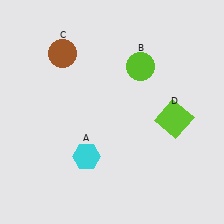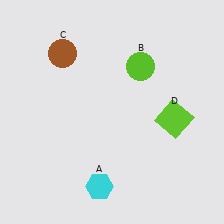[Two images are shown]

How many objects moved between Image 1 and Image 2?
1 object moved between the two images.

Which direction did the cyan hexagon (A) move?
The cyan hexagon (A) moved down.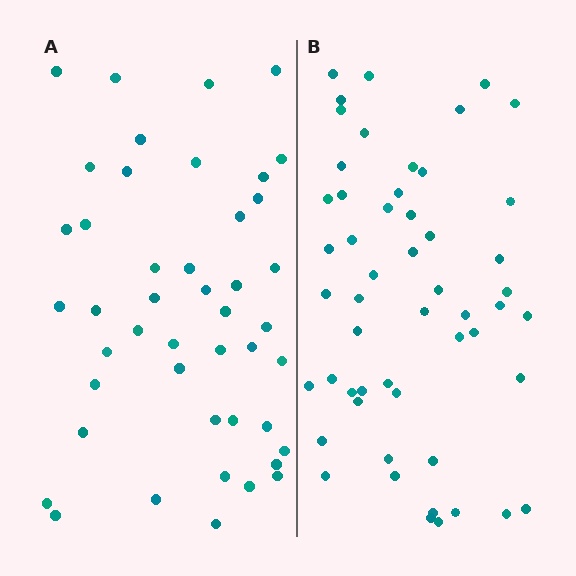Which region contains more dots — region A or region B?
Region B (the right region) has more dots.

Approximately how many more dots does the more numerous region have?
Region B has roughly 8 or so more dots than region A.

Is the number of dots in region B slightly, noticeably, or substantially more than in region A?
Region B has only slightly more — the two regions are fairly close. The ratio is roughly 1.2 to 1.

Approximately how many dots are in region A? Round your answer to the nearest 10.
About 40 dots. (The exact count is 45, which rounds to 40.)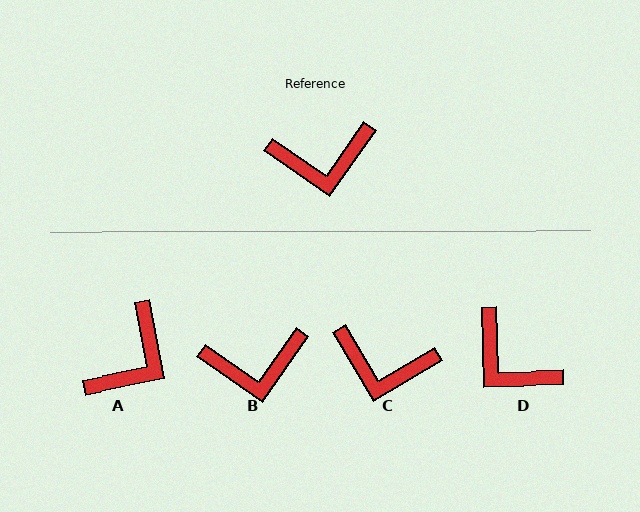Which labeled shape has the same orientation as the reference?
B.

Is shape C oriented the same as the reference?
No, it is off by about 24 degrees.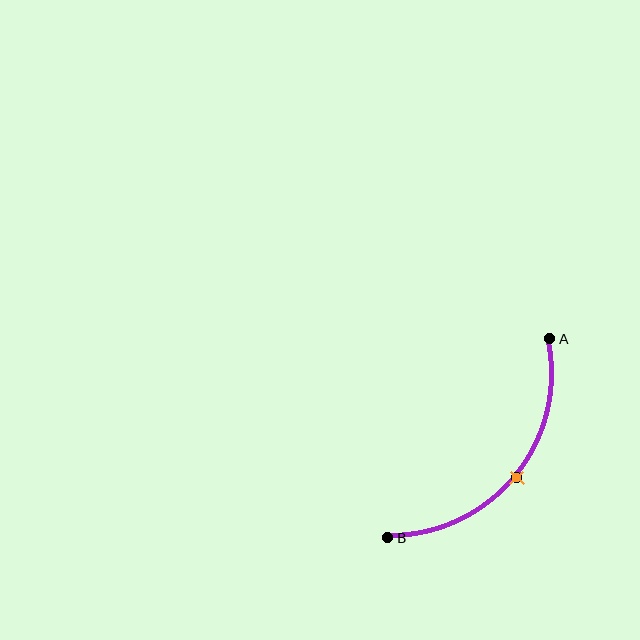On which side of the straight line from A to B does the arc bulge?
The arc bulges below and to the right of the straight line connecting A and B.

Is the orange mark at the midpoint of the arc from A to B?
Yes. The orange mark lies on the arc at equal arc-length from both A and B — it is the arc midpoint.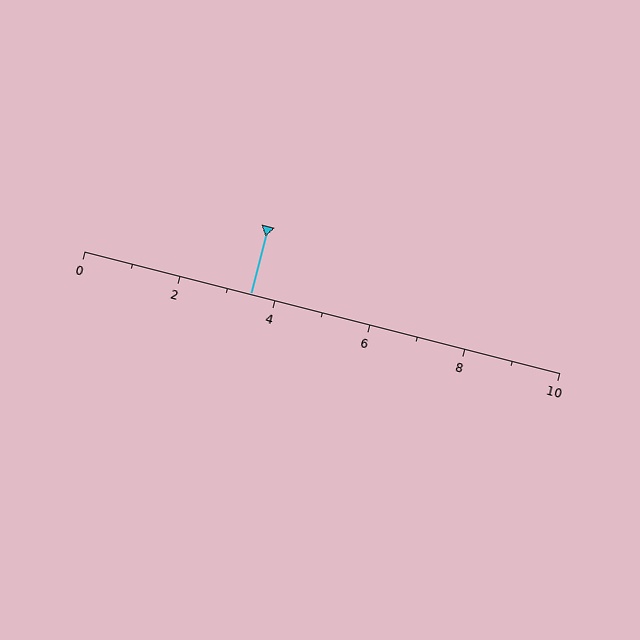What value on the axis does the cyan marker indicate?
The marker indicates approximately 3.5.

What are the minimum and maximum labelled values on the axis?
The axis runs from 0 to 10.